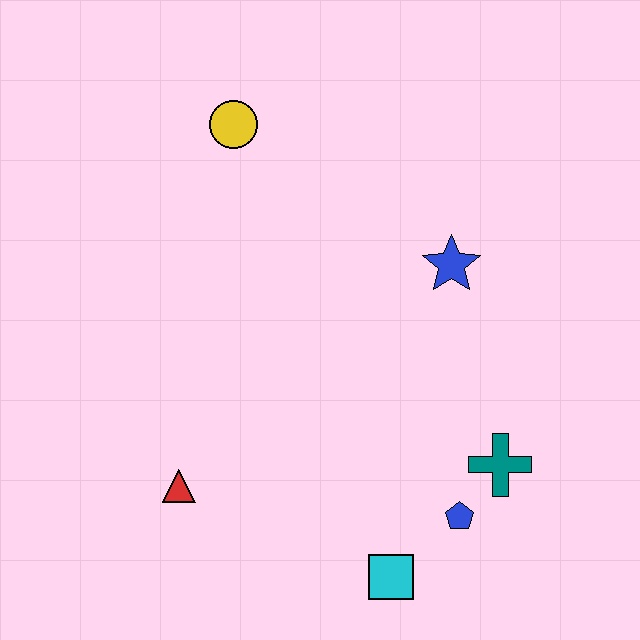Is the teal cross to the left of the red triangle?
No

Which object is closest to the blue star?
The teal cross is closest to the blue star.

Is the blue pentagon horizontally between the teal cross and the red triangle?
Yes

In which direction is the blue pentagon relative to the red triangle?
The blue pentagon is to the right of the red triangle.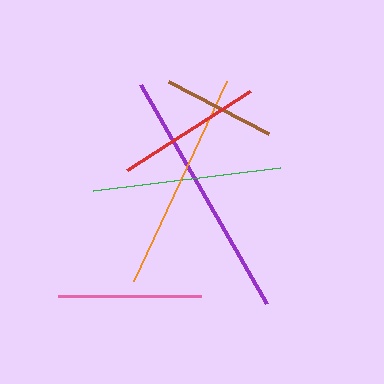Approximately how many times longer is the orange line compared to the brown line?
The orange line is approximately 2.0 times the length of the brown line.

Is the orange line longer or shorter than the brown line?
The orange line is longer than the brown line.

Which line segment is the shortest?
The brown line is the shortest at approximately 113 pixels.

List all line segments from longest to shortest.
From longest to shortest: purple, orange, green, red, pink, brown.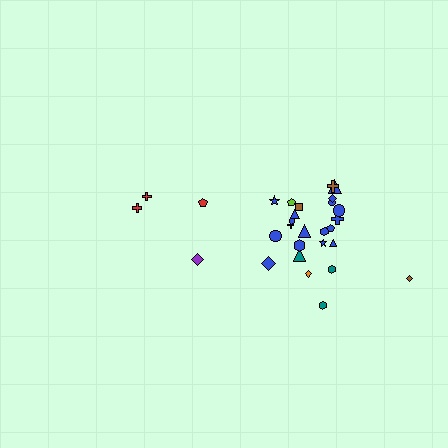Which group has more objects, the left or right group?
The right group.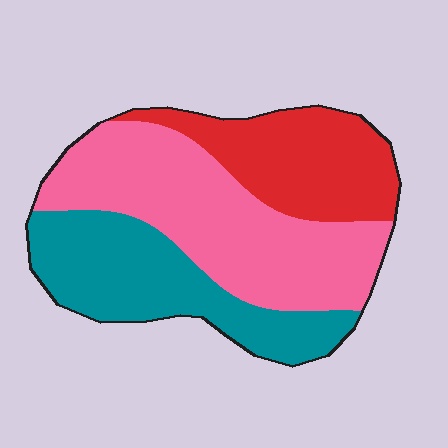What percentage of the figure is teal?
Teal covers 31% of the figure.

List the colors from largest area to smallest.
From largest to smallest: pink, teal, red.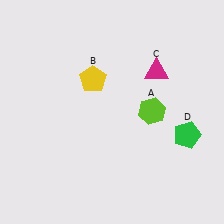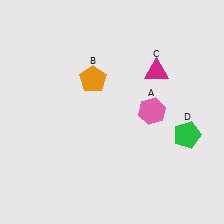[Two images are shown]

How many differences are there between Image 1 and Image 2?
There are 2 differences between the two images.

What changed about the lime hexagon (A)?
In Image 1, A is lime. In Image 2, it changed to pink.